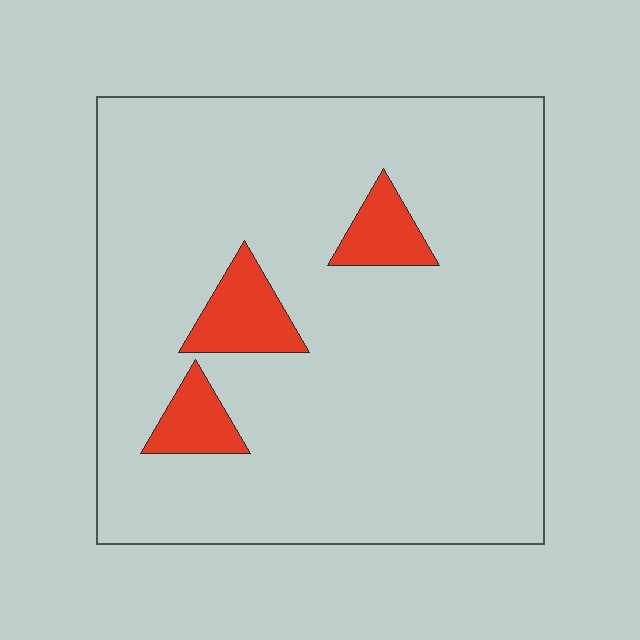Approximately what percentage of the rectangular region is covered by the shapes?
Approximately 10%.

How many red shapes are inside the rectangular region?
3.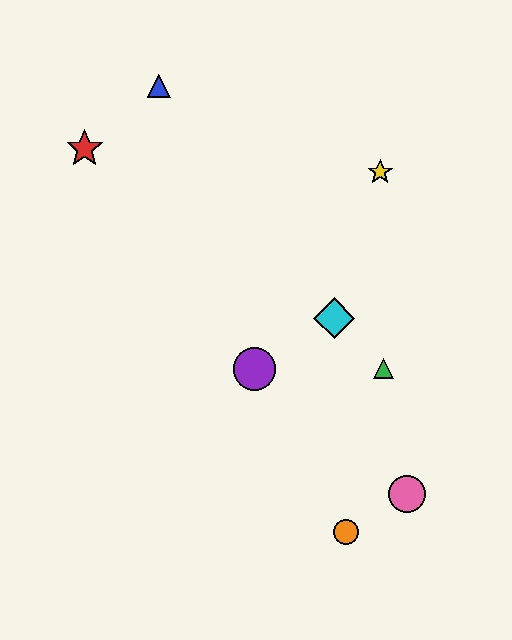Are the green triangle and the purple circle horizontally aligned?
Yes, both are at y≈369.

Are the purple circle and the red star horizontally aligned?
No, the purple circle is at y≈369 and the red star is at y≈149.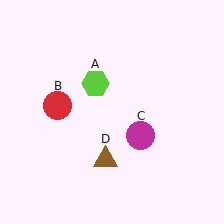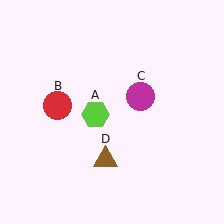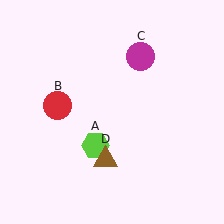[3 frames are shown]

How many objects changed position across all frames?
2 objects changed position: lime hexagon (object A), magenta circle (object C).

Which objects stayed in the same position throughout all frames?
Red circle (object B) and brown triangle (object D) remained stationary.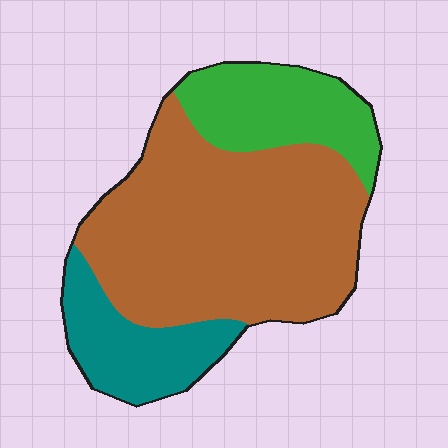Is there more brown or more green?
Brown.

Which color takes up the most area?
Brown, at roughly 60%.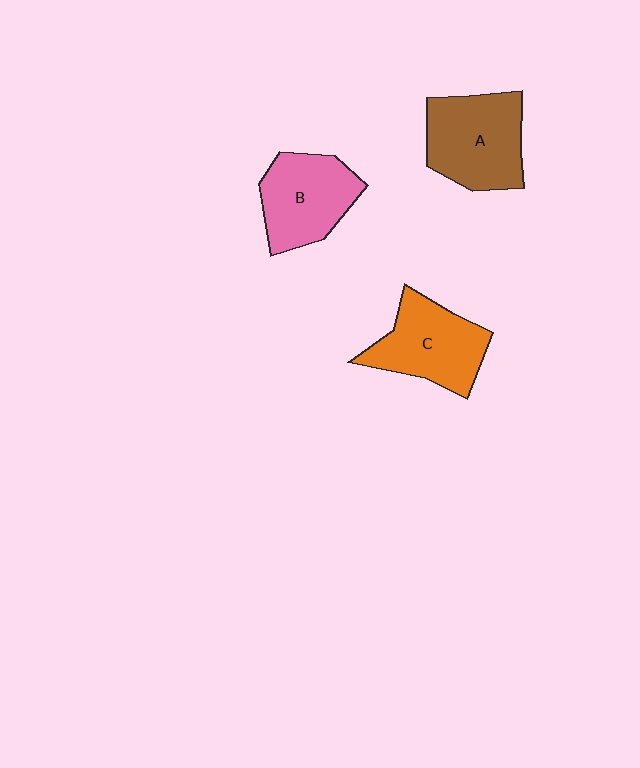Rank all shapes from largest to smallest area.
From largest to smallest: A (brown), C (orange), B (pink).